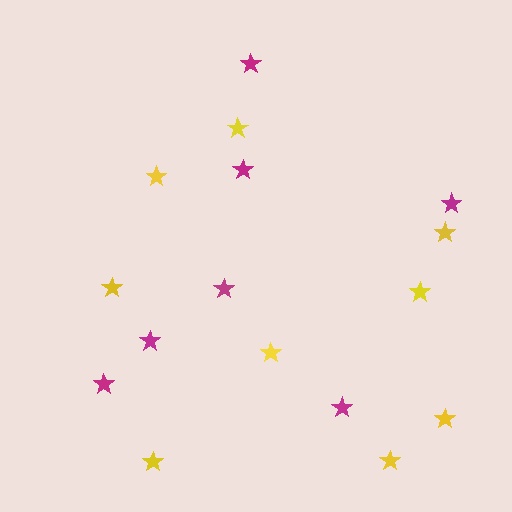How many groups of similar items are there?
There are 2 groups: one group of magenta stars (7) and one group of yellow stars (9).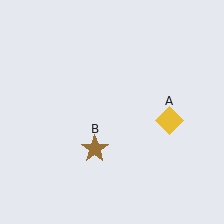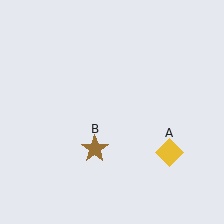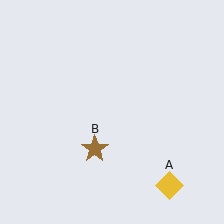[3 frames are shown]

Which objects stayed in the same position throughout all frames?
Brown star (object B) remained stationary.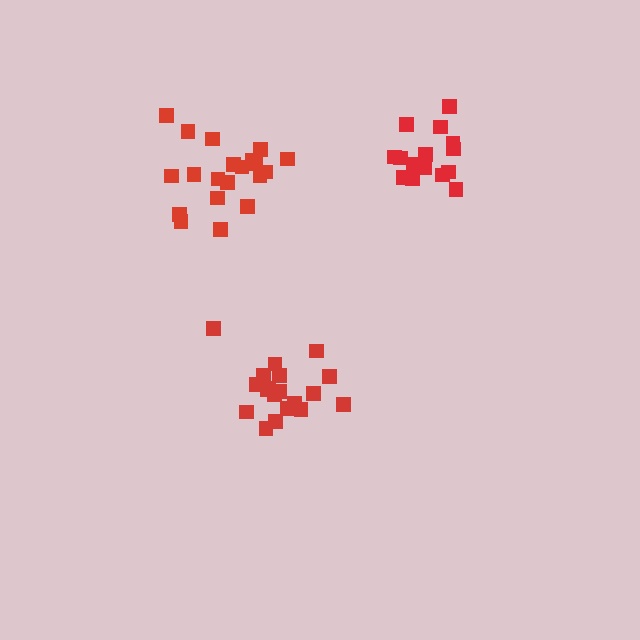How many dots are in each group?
Group 1: 19 dots, Group 2: 15 dots, Group 3: 20 dots (54 total).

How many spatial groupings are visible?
There are 3 spatial groupings.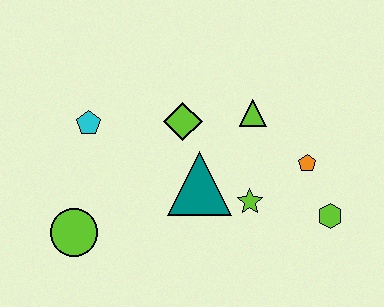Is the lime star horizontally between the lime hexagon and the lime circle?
Yes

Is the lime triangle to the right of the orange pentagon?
No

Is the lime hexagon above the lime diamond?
No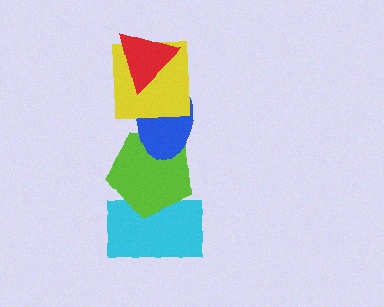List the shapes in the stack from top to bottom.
From top to bottom: the red triangle, the yellow square, the blue ellipse, the lime pentagon, the cyan rectangle.